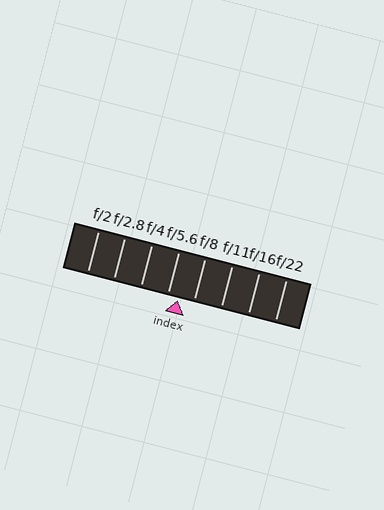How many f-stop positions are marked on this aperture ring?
There are 8 f-stop positions marked.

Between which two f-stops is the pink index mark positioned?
The index mark is between f/5.6 and f/8.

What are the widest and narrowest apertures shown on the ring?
The widest aperture shown is f/2 and the narrowest is f/22.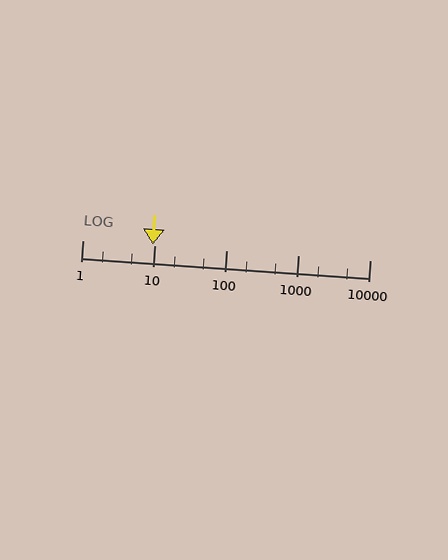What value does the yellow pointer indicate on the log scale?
The pointer indicates approximately 9.4.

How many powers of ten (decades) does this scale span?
The scale spans 4 decades, from 1 to 10000.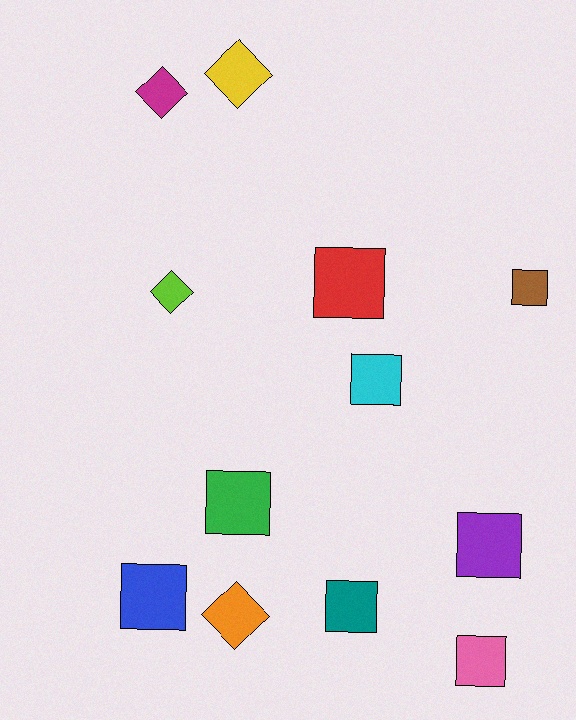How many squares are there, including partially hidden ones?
There are 8 squares.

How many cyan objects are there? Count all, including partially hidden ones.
There is 1 cyan object.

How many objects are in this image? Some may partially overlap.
There are 12 objects.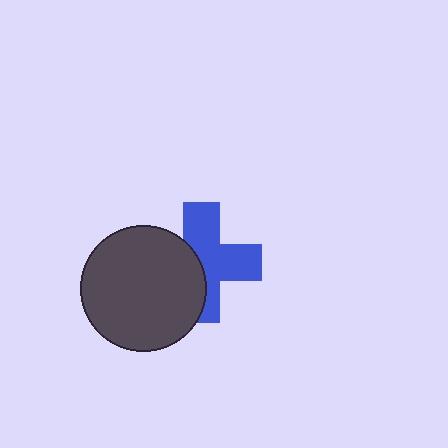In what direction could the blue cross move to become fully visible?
The blue cross could move right. That would shift it out from behind the dark gray circle entirely.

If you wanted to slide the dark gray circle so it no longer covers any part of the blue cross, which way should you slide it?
Slide it left — that is the most direct way to separate the two shapes.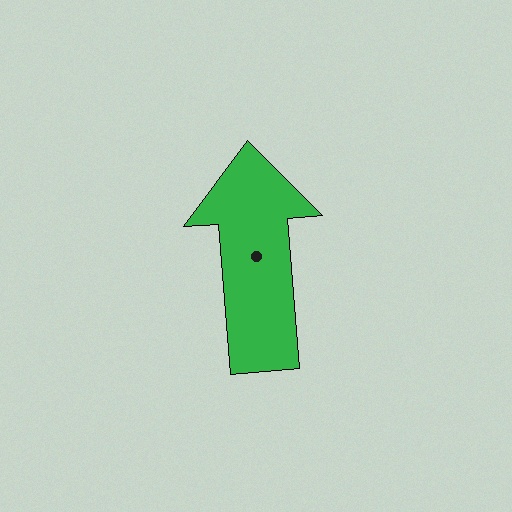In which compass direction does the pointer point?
North.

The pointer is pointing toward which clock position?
Roughly 12 o'clock.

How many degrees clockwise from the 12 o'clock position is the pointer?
Approximately 356 degrees.